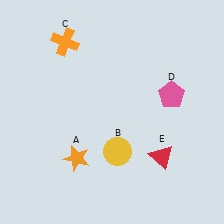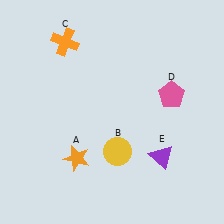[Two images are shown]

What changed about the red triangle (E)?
In Image 1, E is red. In Image 2, it changed to purple.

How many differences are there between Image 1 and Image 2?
There is 1 difference between the two images.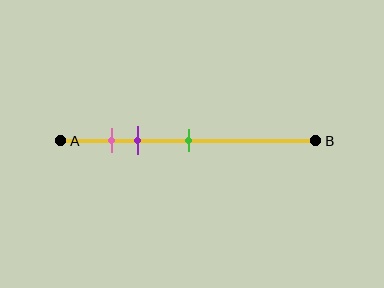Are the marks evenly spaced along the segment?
No, the marks are not evenly spaced.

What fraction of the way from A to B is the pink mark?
The pink mark is approximately 20% (0.2) of the way from A to B.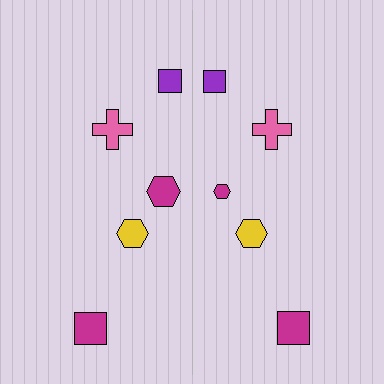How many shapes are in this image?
There are 10 shapes in this image.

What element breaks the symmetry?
The magenta hexagon on the right side has a different size than its mirror counterpart.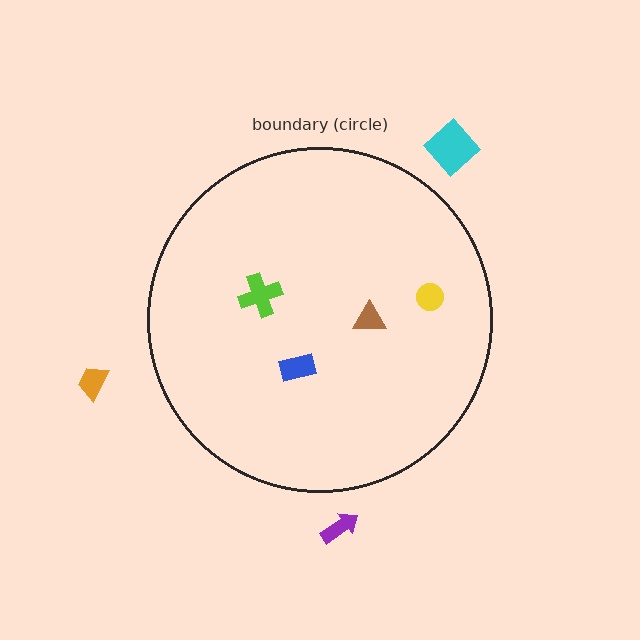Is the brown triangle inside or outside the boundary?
Inside.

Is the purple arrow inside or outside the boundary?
Outside.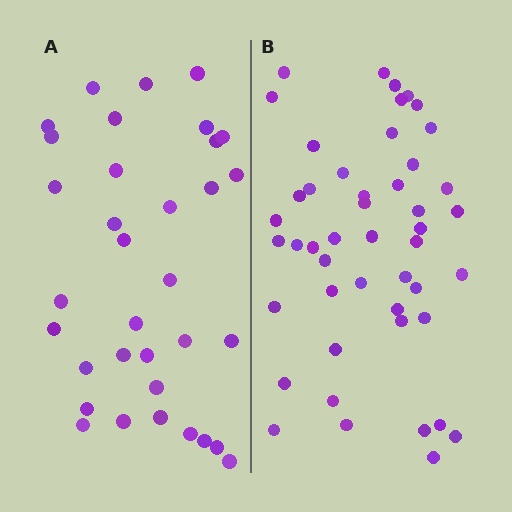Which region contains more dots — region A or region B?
Region B (the right region) has more dots.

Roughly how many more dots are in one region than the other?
Region B has approximately 15 more dots than region A.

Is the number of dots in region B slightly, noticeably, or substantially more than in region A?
Region B has noticeably more, but not dramatically so. The ratio is roughly 1.4 to 1.